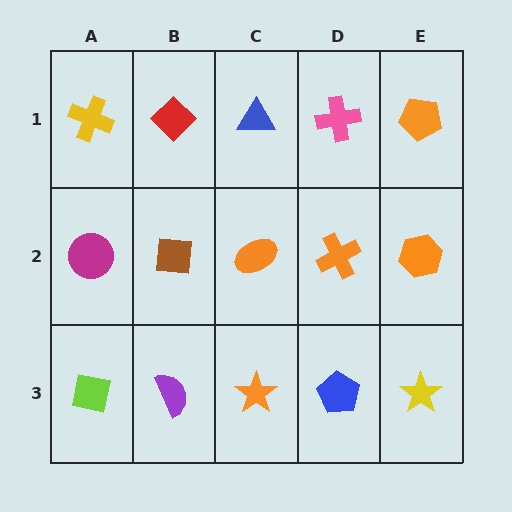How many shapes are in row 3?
5 shapes.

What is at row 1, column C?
A blue triangle.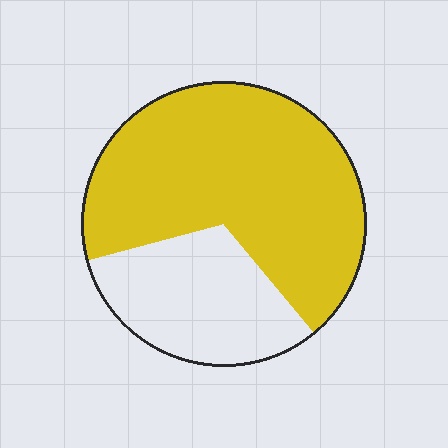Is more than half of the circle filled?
Yes.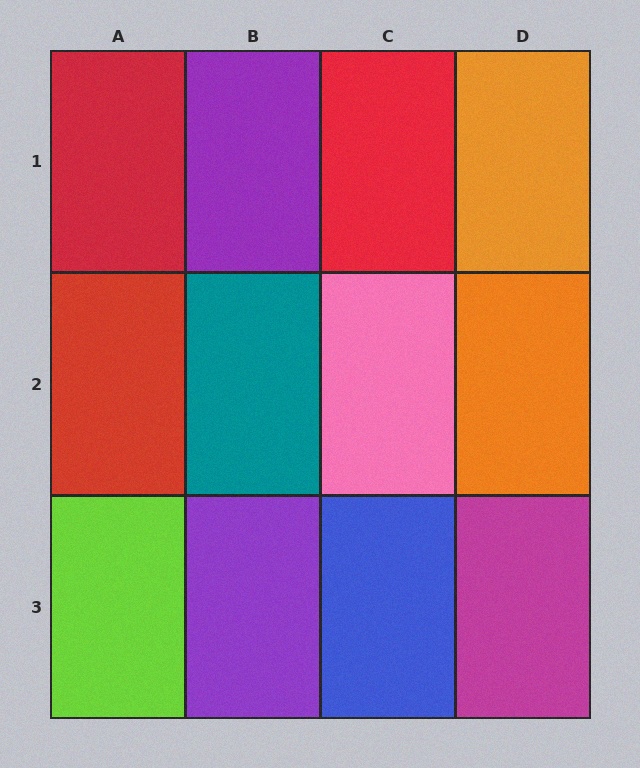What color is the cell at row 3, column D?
Magenta.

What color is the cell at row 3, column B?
Purple.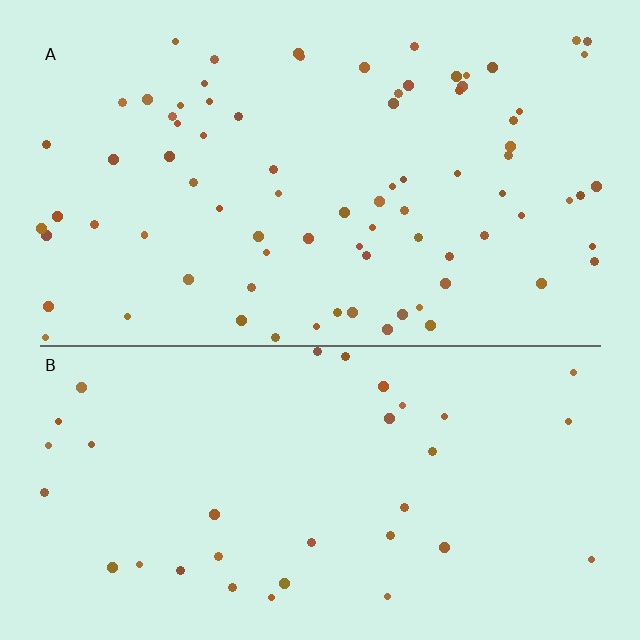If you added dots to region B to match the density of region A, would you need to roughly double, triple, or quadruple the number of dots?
Approximately double.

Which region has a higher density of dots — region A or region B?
A (the top).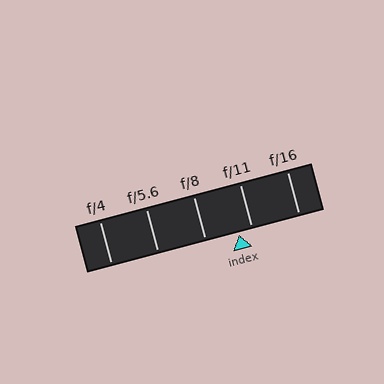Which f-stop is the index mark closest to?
The index mark is closest to f/11.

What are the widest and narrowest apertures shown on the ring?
The widest aperture shown is f/4 and the narrowest is f/16.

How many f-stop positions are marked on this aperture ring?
There are 5 f-stop positions marked.